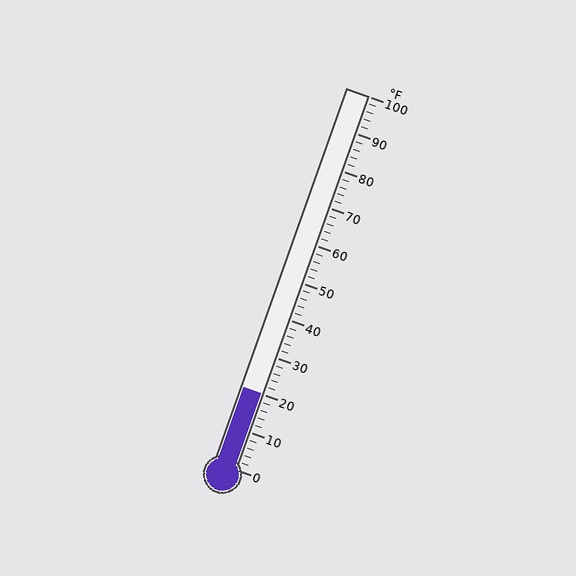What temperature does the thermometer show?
The thermometer shows approximately 20°F.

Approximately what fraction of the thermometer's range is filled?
The thermometer is filled to approximately 20% of its range.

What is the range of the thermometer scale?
The thermometer scale ranges from 0°F to 100°F.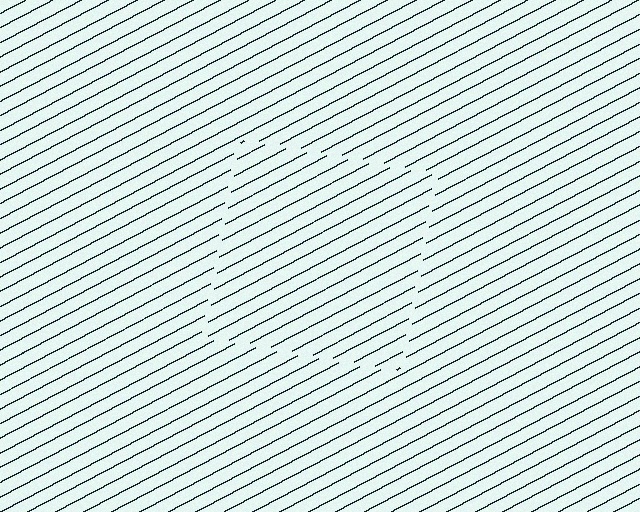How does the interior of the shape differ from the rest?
The interior of the shape contains the same grating, shifted by half a period — the contour is defined by the phase discontinuity where line-ends from the inner and outer gratings abut.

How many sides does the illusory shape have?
4 sides — the line-ends trace a square.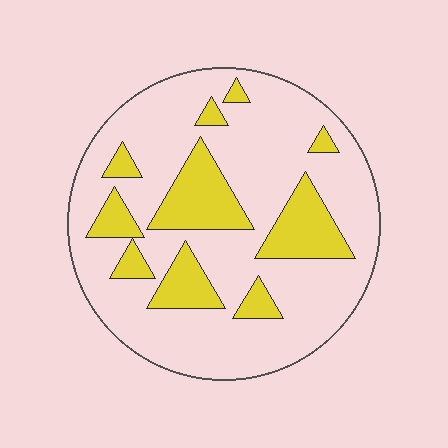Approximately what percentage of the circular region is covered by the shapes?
Approximately 25%.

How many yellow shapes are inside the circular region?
10.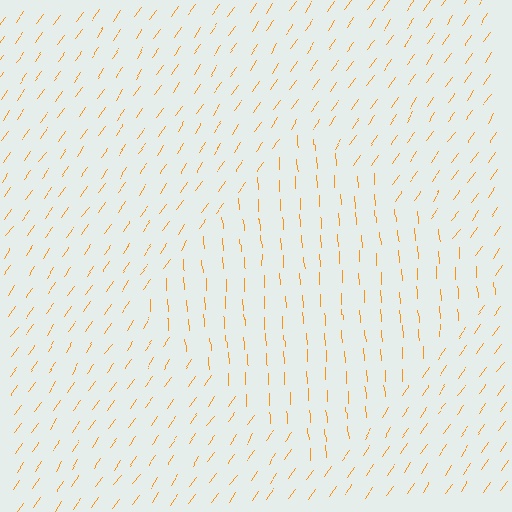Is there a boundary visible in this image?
Yes, there is a texture boundary formed by a change in line orientation.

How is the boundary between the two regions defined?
The boundary is defined purely by a change in line orientation (approximately 38 degrees difference). All lines are the same color and thickness.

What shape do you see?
I see a diamond.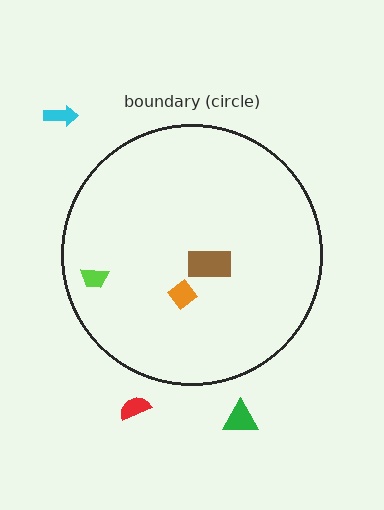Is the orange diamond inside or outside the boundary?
Inside.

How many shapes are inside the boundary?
3 inside, 3 outside.